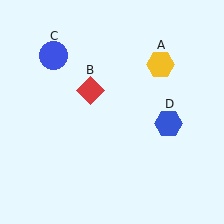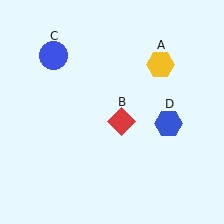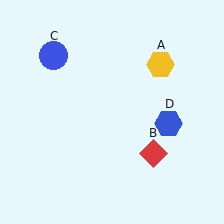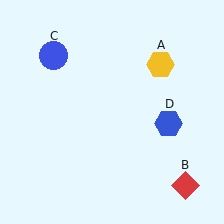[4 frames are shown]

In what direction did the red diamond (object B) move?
The red diamond (object B) moved down and to the right.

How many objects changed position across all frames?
1 object changed position: red diamond (object B).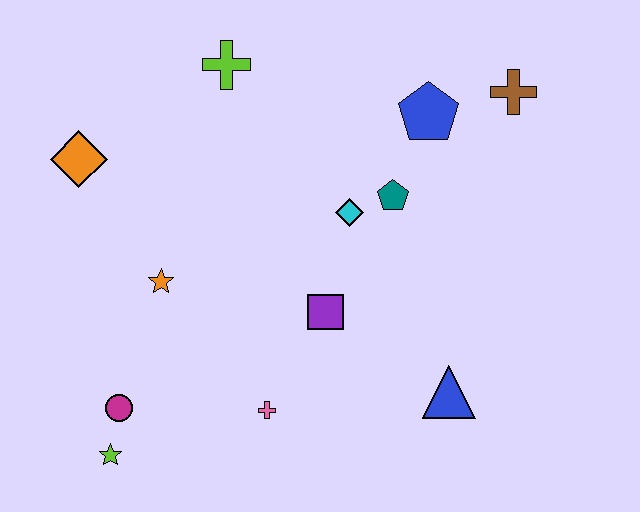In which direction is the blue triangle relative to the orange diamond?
The blue triangle is to the right of the orange diamond.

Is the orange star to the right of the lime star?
Yes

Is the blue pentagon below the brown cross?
Yes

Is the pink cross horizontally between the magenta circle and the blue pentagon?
Yes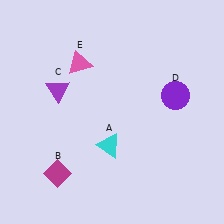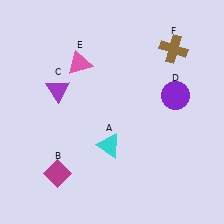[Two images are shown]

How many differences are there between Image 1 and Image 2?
There is 1 difference between the two images.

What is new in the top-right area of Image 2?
A brown cross (F) was added in the top-right area of Image 2.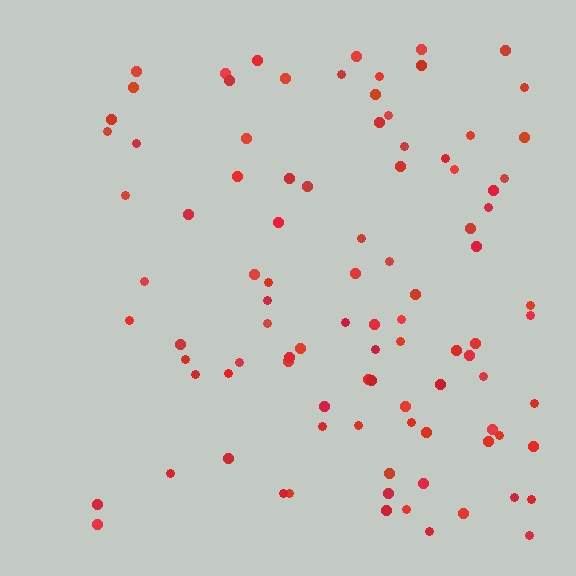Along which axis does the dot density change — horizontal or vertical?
Horizontal.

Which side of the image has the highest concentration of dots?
The right.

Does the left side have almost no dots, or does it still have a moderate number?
Still a moderate number, just noticeably fewer than the right.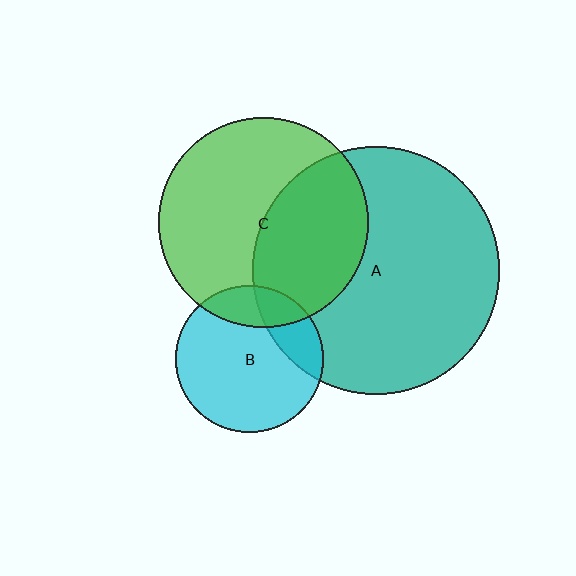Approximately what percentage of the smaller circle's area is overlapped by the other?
Approximately 40%.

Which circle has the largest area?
Circle A (teal).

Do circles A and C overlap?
Yes.